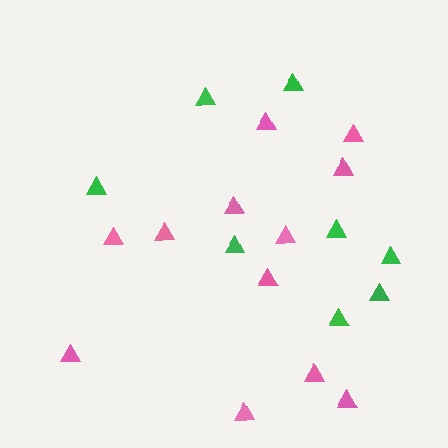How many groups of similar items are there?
There are 2 groups: one group of green triangles (8) and one group of pink triangles (12).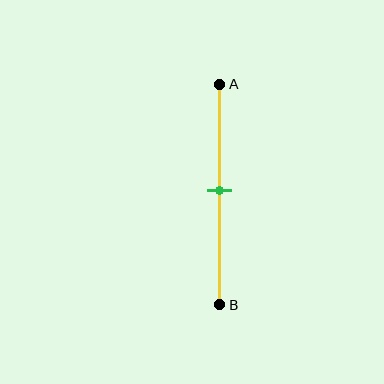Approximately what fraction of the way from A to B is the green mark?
The green mark is approximately 50% of the way from A to B.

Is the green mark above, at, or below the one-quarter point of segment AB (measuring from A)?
The green mark is below the one-quarter point of segment AB.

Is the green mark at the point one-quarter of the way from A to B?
No, the mark is at about 50% from A, not at the 25% one-quarter point.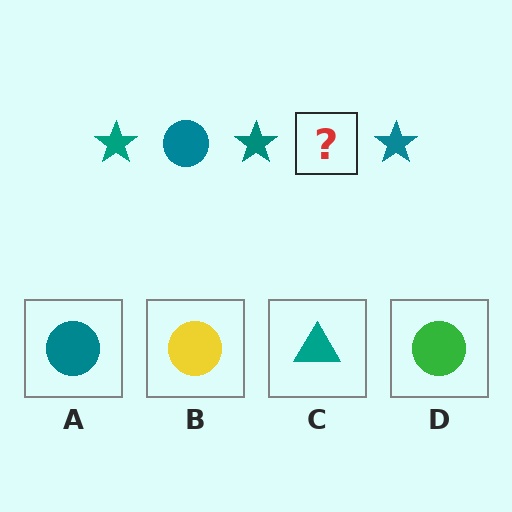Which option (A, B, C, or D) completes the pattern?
A.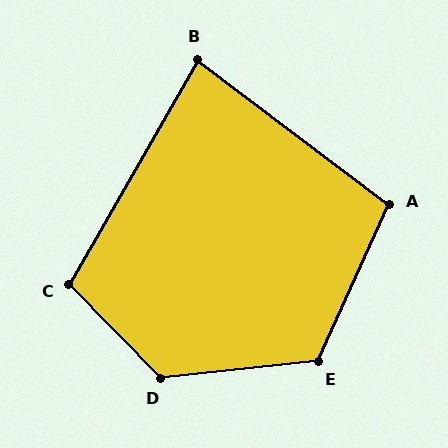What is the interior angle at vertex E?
Approximately 120 degrees (obtuse).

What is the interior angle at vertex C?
Approximately 106 degrees (obtuse).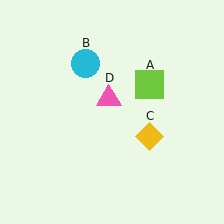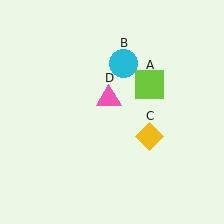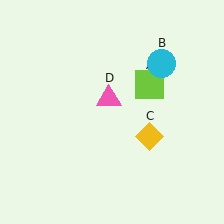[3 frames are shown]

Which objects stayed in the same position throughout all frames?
Lime square (object A) and yellow diamond (object C) and pink triangle (object D) remained stationary.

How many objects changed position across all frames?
1 object changed position: cyan circle (object B).